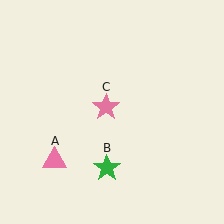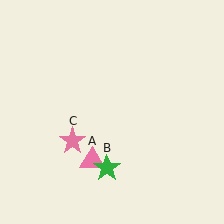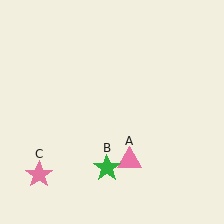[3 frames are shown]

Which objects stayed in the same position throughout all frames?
Green star (object B) remained stationary.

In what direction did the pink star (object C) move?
The pink star (object C) moved down and to the left.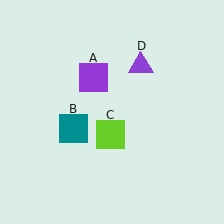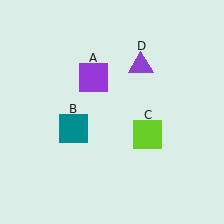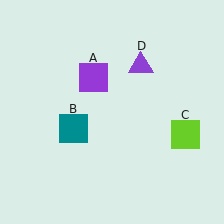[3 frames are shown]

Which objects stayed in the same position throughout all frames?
Purple square (object A) and teal square (object B) and purple triangle (object D) remained stationary.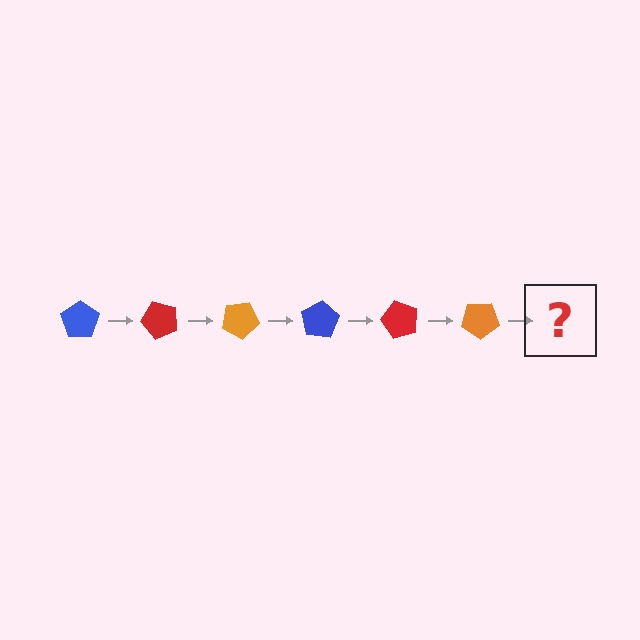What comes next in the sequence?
The next element should be a blue pentagon, rotated 300 degrees from the start.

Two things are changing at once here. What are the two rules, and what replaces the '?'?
The two rules are that it rotates 50 degrees each step and the color cycles through blue, red, and orange. The '?' should be a blue pentagon, rotated 300 degrees from the start.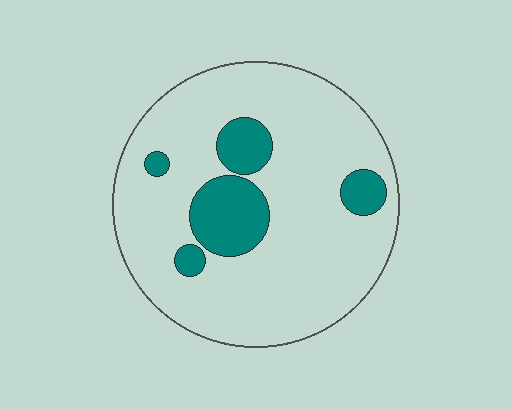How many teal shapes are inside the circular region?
5.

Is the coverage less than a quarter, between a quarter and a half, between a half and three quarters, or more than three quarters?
Less than a quarter.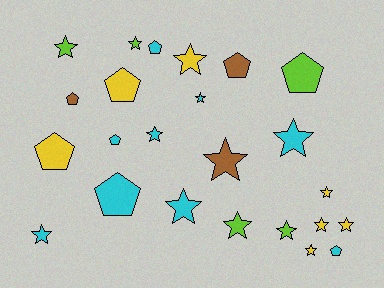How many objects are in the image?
There are 24 objects.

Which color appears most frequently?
Cyan, with 9 objects.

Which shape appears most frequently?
Star, with 15 objects.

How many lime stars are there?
There are 4 lime stars.